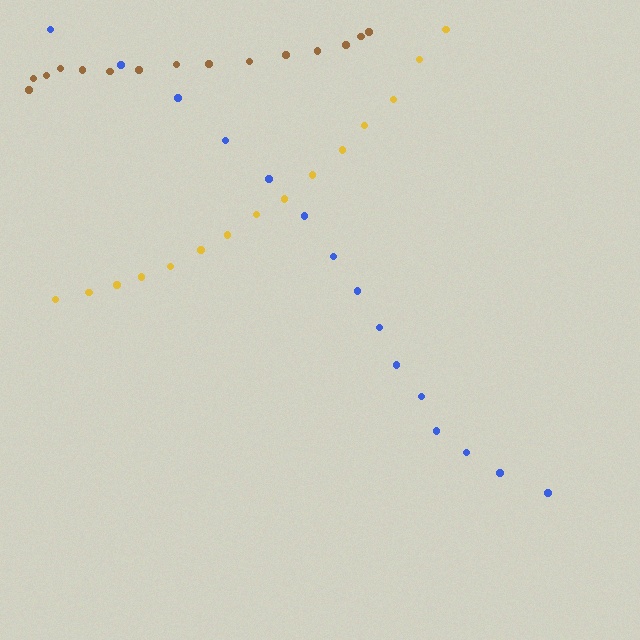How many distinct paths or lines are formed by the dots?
There are 3 distinct paths.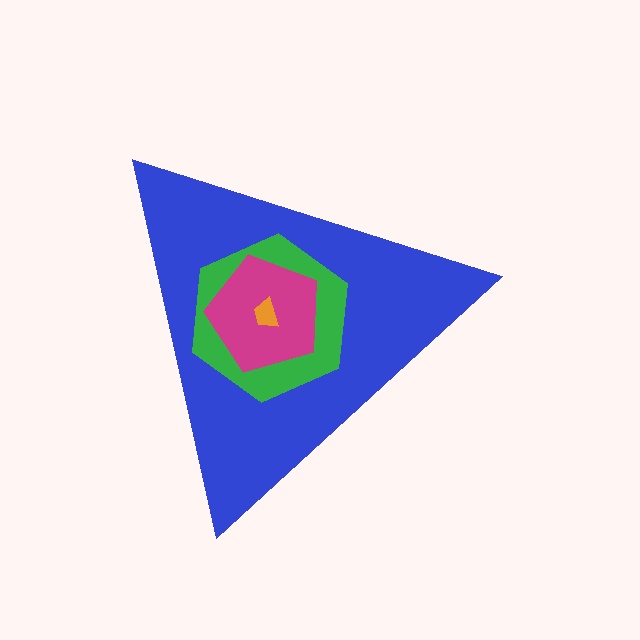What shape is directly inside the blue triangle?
The green hexagon.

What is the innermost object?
The orange trapezoid.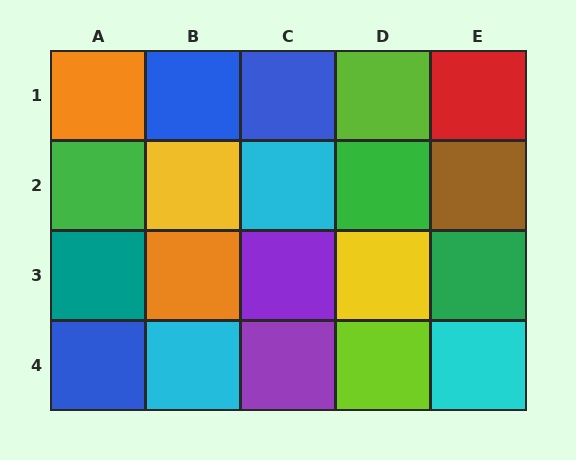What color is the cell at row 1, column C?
Blue.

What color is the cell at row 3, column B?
Orange.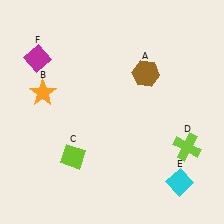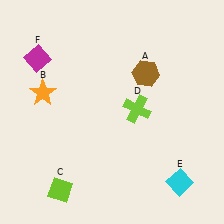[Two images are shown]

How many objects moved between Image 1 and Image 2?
2 objects moved between the two images.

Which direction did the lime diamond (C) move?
The lime diamond (C) moved down.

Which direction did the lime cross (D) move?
The lime cross (D) moved left.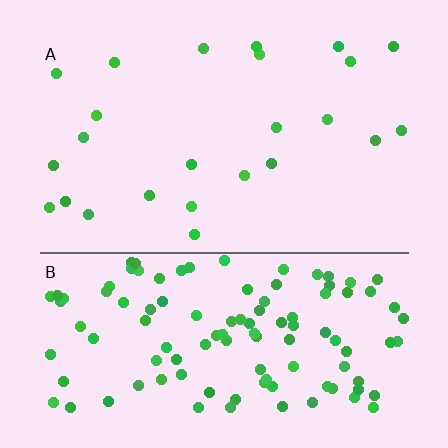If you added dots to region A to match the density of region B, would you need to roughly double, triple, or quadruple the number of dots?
Approximately quadruple.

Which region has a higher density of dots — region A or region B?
B (the bottom).